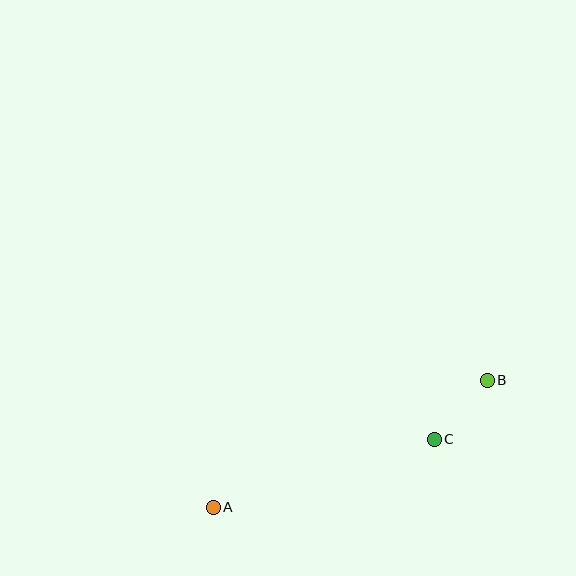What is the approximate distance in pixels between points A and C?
The distance between A and C is approximately 231 pixels.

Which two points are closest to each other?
Points B and C are closest to each other.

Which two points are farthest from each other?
Points A and B are farthest from each other.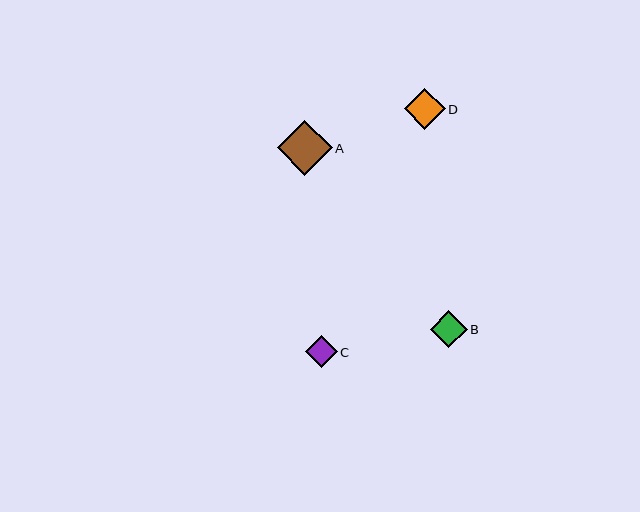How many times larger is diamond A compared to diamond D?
Diamond A is approximately 1.3 times the size of diamond D.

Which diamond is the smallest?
Diamond C is the smallest with a size of approximately 32 pixels.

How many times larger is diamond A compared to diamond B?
Diamond A is approximately 1.5 times the size of diamond B.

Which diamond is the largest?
Diamond A is the largest with a size of approximately 54 pixels.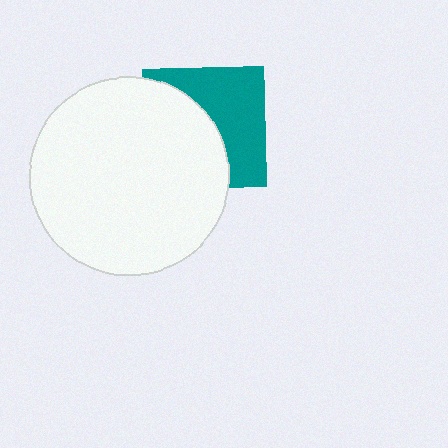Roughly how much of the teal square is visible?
About half of it is visible (roughly 48%).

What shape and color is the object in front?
The object in front is a white circle.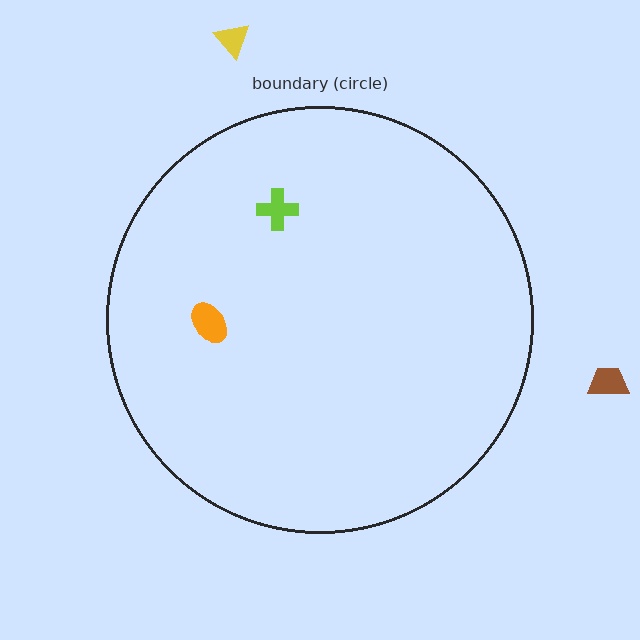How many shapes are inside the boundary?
2 inside, 2 outside.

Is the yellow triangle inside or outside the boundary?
Outside.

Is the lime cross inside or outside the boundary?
Inside.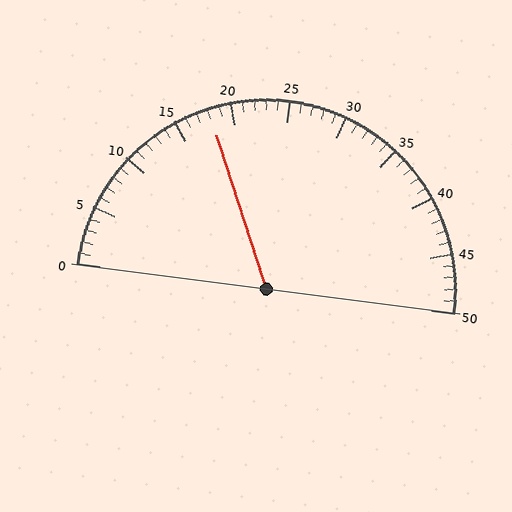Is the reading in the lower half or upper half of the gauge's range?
The reading is in the lower half of the range (0 to 50).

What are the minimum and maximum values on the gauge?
The gauge ranges from 0 to 50.